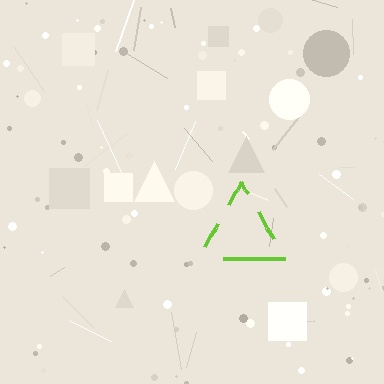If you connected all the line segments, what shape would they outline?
They would outline a triangle.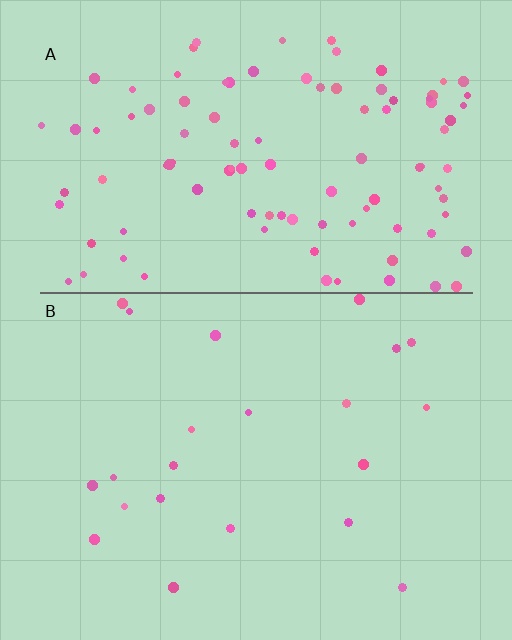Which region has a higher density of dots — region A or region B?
A (the top).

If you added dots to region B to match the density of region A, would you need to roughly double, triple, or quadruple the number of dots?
Approximately quadruple.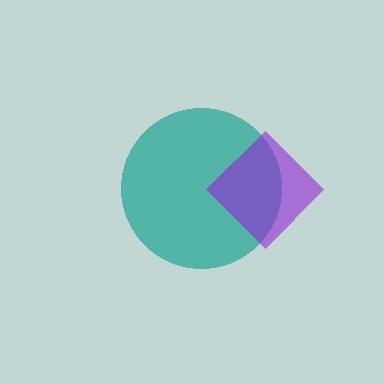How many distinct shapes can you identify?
There are 2 distinct shapes: a teal circle, a purple diamond.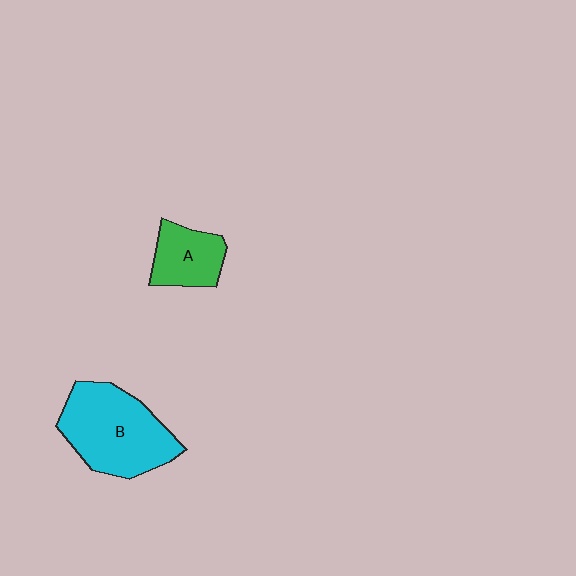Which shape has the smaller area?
Shape A (green).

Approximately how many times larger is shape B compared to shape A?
Approximately 2.0 times.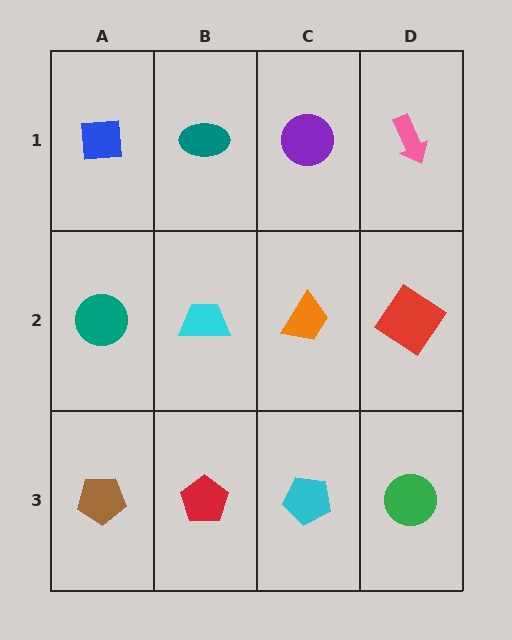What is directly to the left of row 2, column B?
A teal circle.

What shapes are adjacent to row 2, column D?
A pink arrow (row 1, column D), a green circle (row 3, column D), an orange trapezoid (row 2, column C).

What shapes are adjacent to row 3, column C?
An orange trapezoid (row 2, column C), a red pentagon (row 3, column B), a green circle (row 3, column D).